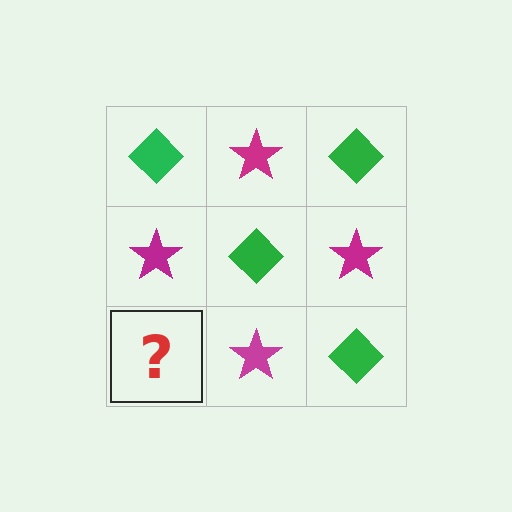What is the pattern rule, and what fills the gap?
The rule is that it alternates green diamond and magenta star in a checkerboard pattern. The gap should be filled with a green diamond.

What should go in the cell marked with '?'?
The missing cell should contain a green diamond.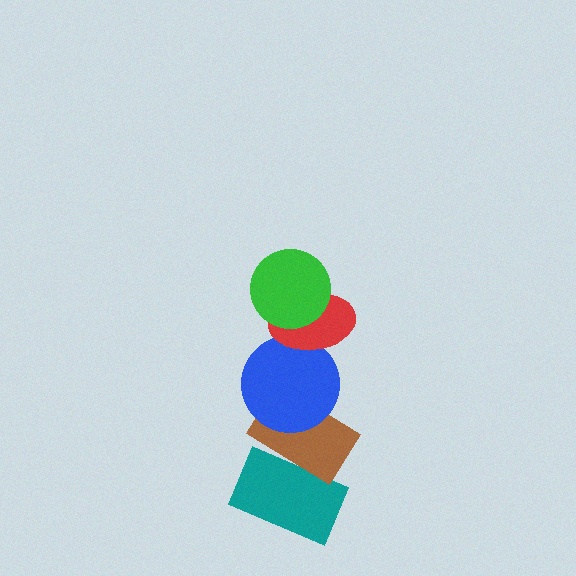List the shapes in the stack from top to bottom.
From top to bottom: the green circle, the red ellipse, the blue circle, the brown rectangle, the teal rectangle.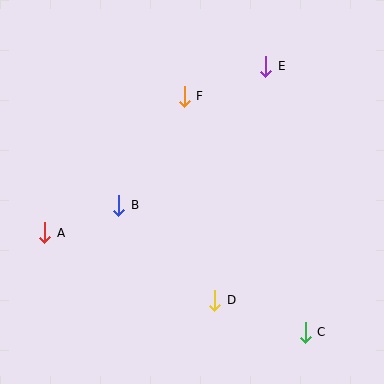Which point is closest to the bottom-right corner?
Point C is closest to the bottom-right corner.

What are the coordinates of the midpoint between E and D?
The midpoint between E and D is at (240, 183).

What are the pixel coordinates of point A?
Point A is at (45, 233).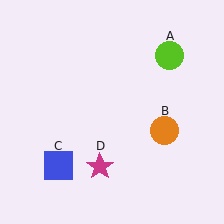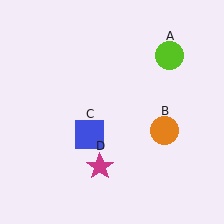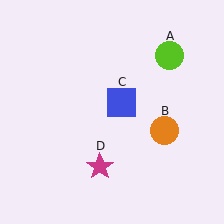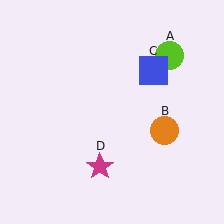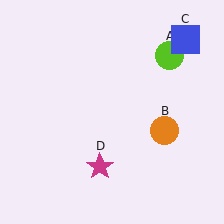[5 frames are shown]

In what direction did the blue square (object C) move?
The blue square (object C) moved up and to the right.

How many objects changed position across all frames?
1 object changed position: blue square (object C).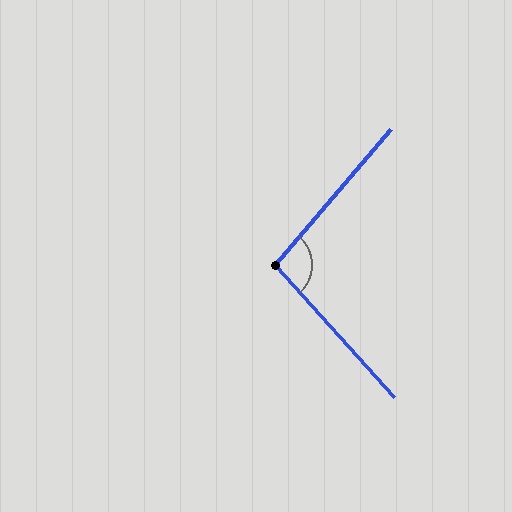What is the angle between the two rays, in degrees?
Approximately 97 degrees.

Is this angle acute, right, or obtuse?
It is obtuse.